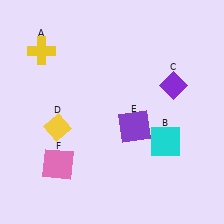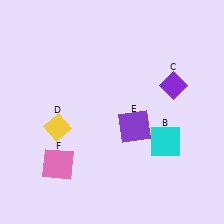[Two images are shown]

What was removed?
The yellow cross (A) was removed in Image 2.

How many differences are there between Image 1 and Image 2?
There is 1 difference between the two images.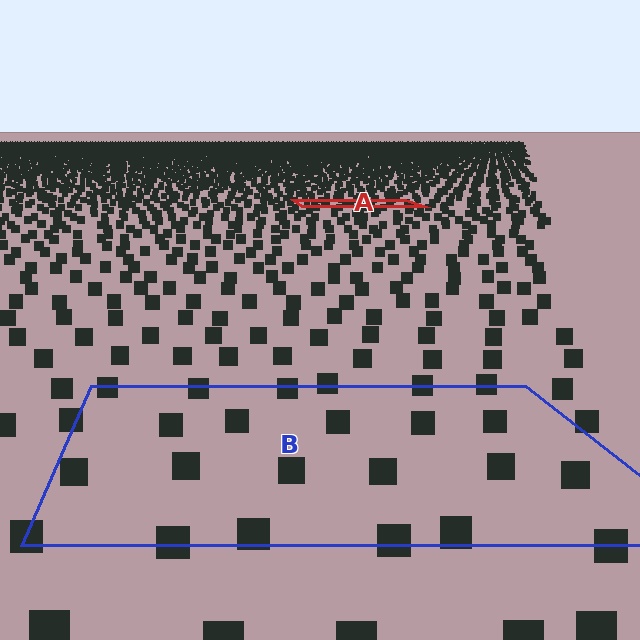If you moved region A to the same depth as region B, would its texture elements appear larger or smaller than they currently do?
They would appear larger. At a closer depth, the same texture elements are projected at a bigger on-screen size.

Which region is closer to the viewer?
Region B is closer. The texture elements there are larger and more spread out.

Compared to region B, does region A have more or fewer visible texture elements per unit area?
Region A has more texture elements per unit area — they are packed more densely because it is farther away.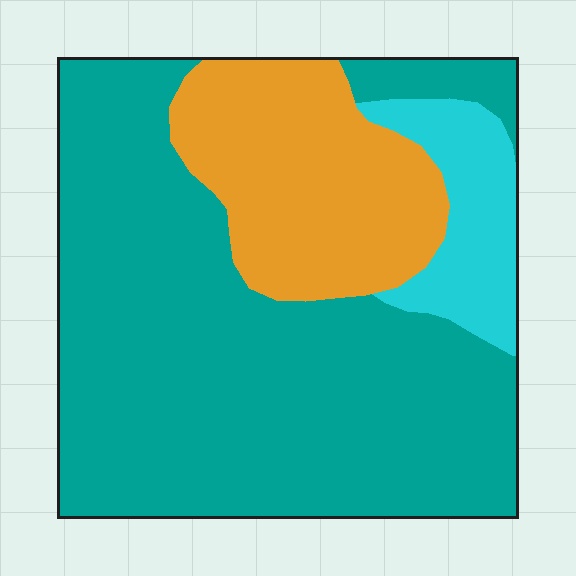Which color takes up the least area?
Cyan, at roughly 10%.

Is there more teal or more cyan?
Teal.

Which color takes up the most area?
Teal, at roughly 65%.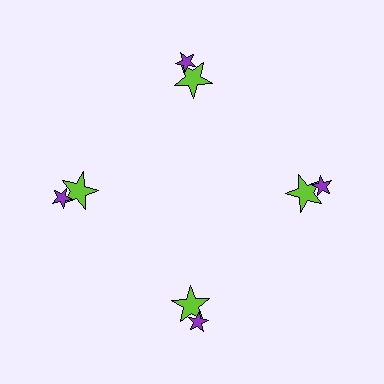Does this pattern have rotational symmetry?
Yes, this pattern has 4-fold rotational symmetry. It looks the same after rotating 90 degrees around the center.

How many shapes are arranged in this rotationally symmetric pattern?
There are 8 shapes, arranged in 4 groups of 2.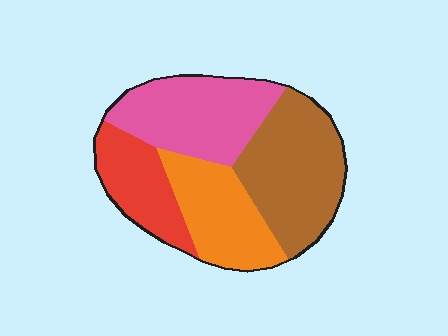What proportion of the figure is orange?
Orange takes up about one fifth (1/5) of the figure.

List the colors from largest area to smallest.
From largest to smallest: brown, pink, orange, red.